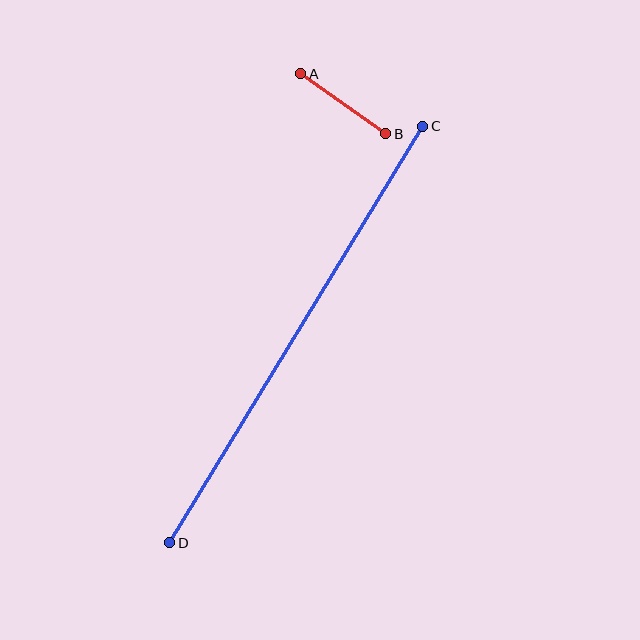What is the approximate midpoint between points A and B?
The midpoint is at approximately (343, 104) pixels.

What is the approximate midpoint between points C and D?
The midpoint is at approximately (296, 335) pixels.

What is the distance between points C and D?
The distance is approximately 487 pixels.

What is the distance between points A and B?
The distance is approximately 104 pixels.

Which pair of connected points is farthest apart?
Points C and D are farthest apart.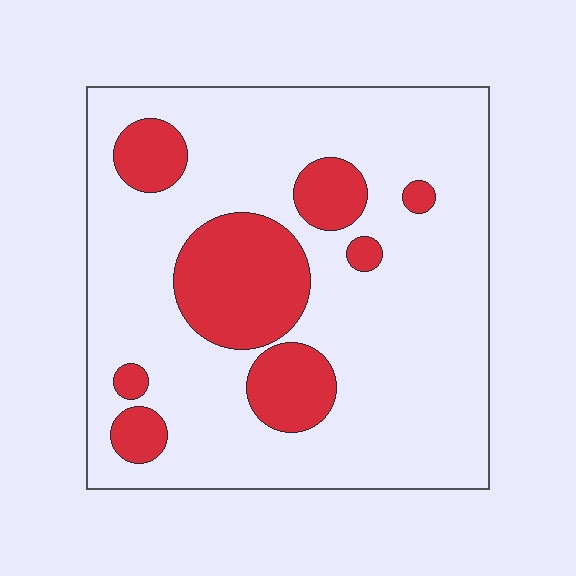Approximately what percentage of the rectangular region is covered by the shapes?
Approximately 20%.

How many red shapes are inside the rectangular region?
8.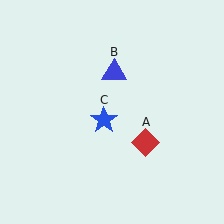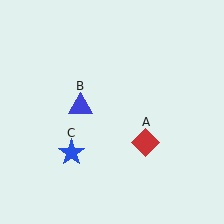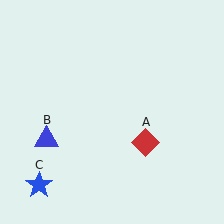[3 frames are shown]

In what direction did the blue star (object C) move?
The blue star (object C) moved down and to the left.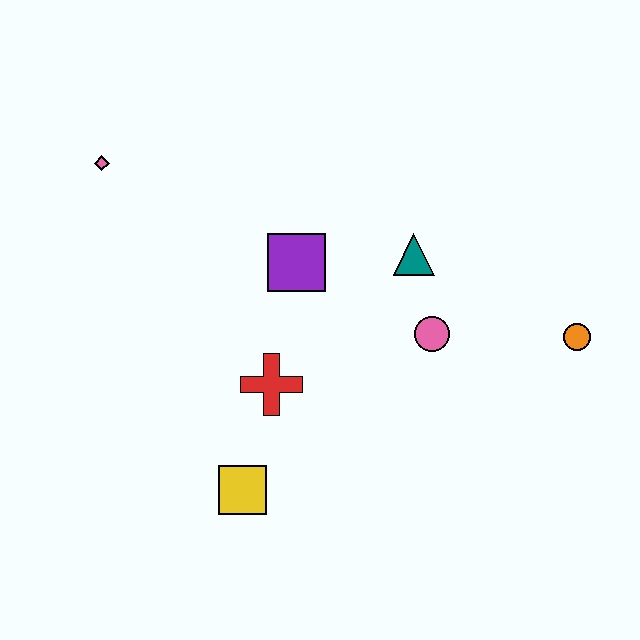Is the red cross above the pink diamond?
No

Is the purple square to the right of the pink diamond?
Yes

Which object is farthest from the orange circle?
The pink diamond is farthest from the orange circle.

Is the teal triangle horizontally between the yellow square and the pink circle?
Yes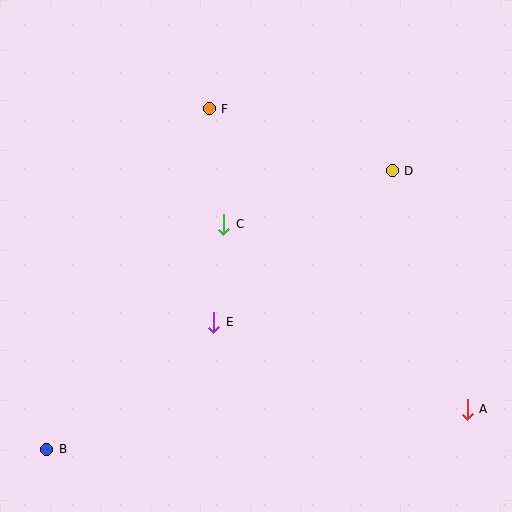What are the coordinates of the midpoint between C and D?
The midpoint between C and D is at (308, 198).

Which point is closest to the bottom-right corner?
Point A is closest to the bottom-right corner.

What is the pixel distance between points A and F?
The distance between A and F is 396 pixels.